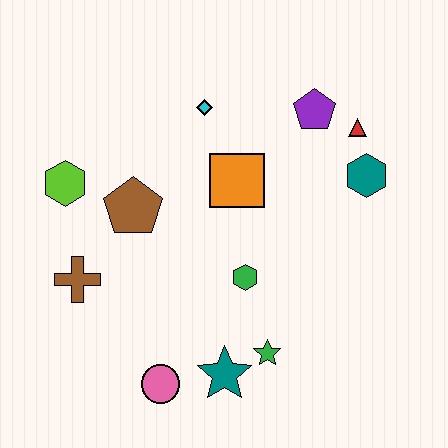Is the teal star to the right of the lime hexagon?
Yes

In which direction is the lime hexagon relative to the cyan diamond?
The lime hexagon is to the left of the cyan diamond.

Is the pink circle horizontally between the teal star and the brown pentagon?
Yes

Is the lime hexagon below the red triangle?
Yes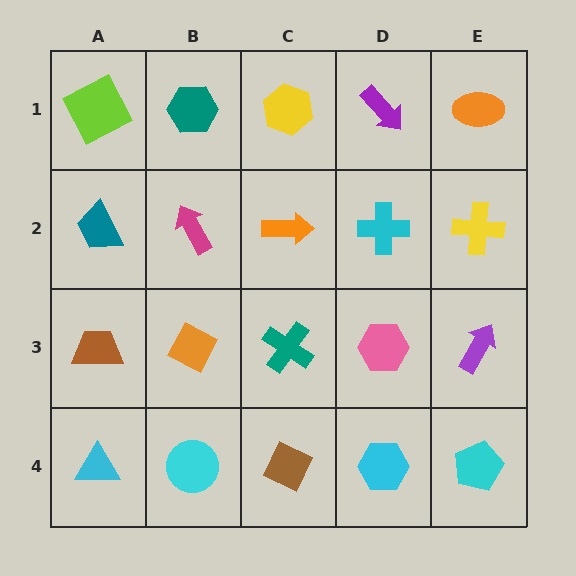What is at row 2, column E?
A yellow cross.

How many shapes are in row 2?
5 shapes.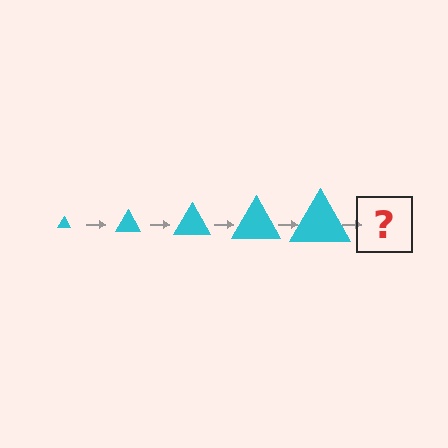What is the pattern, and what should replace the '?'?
The pattern is that the triangle gets progressively larger each step. The '?' should be a cyan triangle, larger than the previous one.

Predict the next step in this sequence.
The next step is a cyan triangle, larger than the previous one.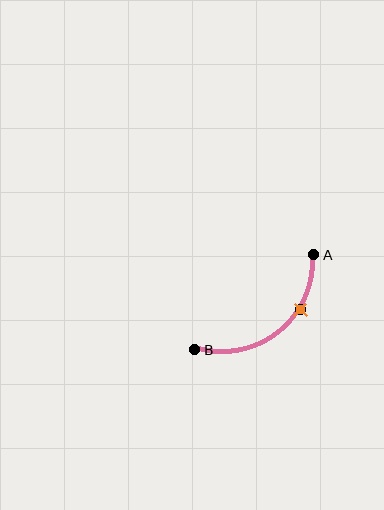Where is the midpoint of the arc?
The arc midpoint is the point on the curve farthest from the straight line joining A and B. It sits below and to the right of that line.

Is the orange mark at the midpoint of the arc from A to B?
No. The orange mark lies on the arc but is closer to endpoint A. The arc midpoint would be at the point on the curve equidistant along the arc from both A and B.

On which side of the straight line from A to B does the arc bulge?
The arc bulges below and to the right of the straight line connecting A and B.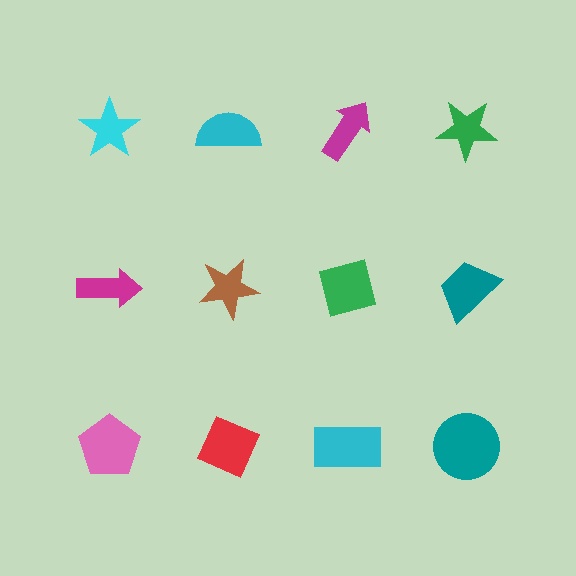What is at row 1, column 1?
A cyan star.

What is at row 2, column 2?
A brown star.